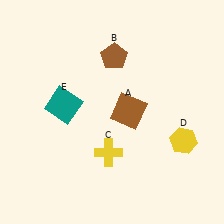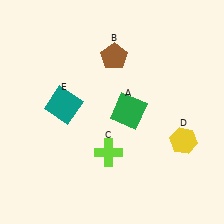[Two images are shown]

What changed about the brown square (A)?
In Image 1, A is brown. In Image 2, it changed to green.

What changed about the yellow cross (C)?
In Image 1, C is yellow. In Image 2, it changed to lime.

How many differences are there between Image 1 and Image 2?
There are 2 differences between the two images.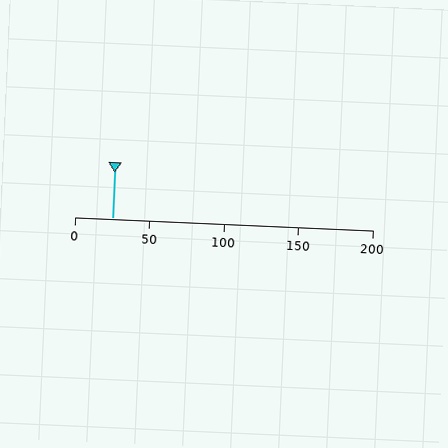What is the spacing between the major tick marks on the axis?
The major ticks are spaced 50 apart.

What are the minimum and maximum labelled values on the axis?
The axis runs from 0 to 200.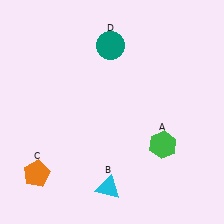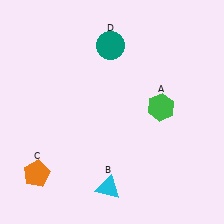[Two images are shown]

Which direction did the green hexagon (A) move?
The green hexagon (A) moved up.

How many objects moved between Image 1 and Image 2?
1 object moved between the two images.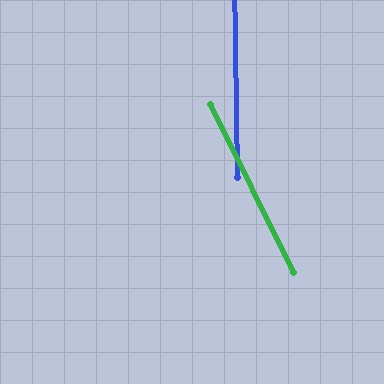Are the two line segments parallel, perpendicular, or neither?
Neither parallel nor perpendicular — they differ by about 26°.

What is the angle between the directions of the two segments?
Approximately 26 degrees.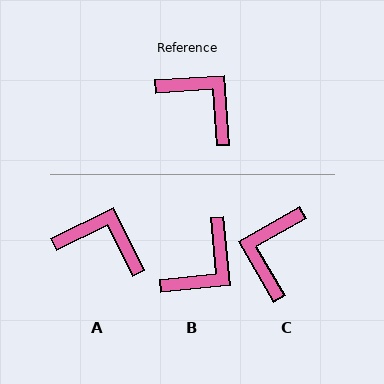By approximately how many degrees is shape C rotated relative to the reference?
Approximately 116 degrees counter-clockwise.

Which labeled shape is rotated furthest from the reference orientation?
C, about 116 degrees away.